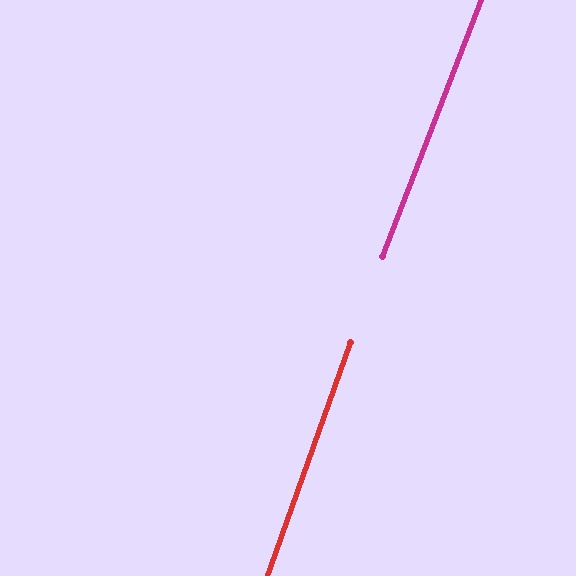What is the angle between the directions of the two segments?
Approximately 1 degree.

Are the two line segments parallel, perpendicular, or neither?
Parallel — their directions differ by only 1.3°.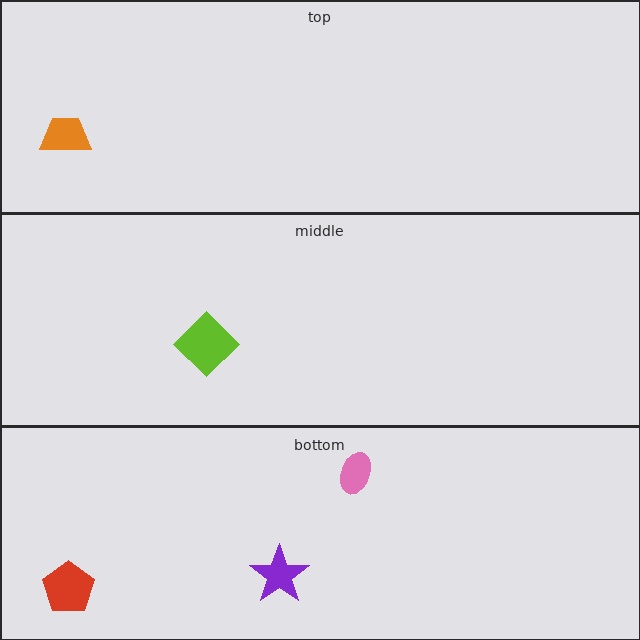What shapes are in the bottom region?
The pink ellipse, the purple star, the red pentagon.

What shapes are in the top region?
The orange trapezoid.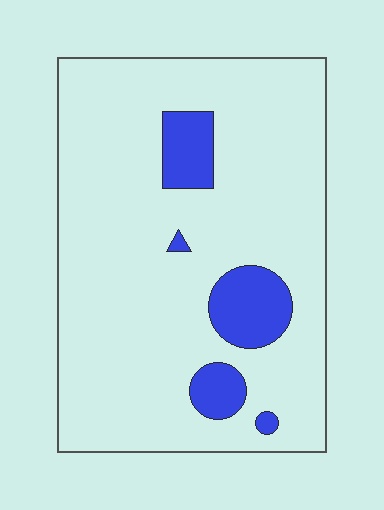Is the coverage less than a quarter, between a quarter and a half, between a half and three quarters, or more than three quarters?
Less than a quarter.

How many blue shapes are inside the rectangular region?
5.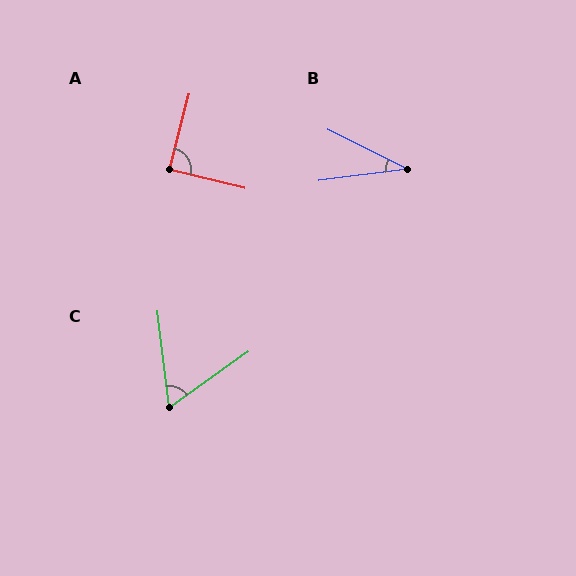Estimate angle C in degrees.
Approximately 62 degrees.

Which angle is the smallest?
B, at approximately 34 degrees.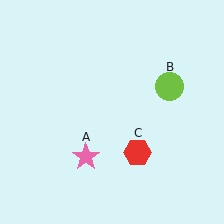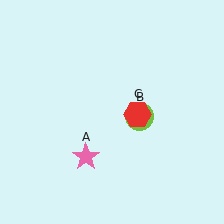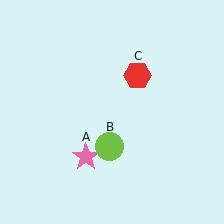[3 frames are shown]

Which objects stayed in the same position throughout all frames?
Pink star (object A) remained stationary.